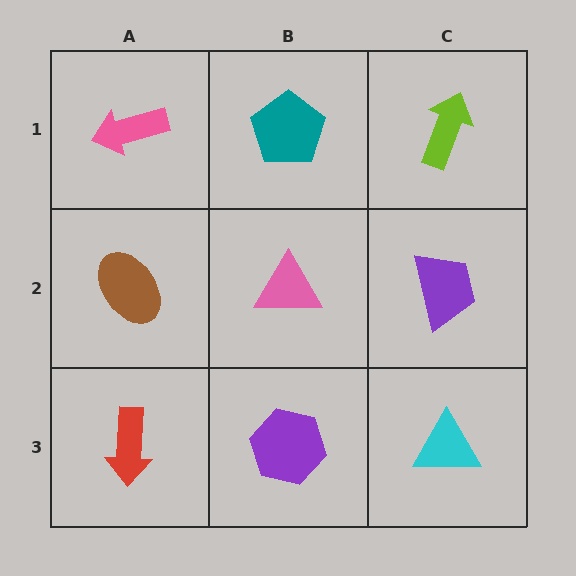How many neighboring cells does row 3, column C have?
2.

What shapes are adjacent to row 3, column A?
A brown ellipse (row 2, column A), a purple hexagon (row 3, column B).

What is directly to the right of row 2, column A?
A pink triangle.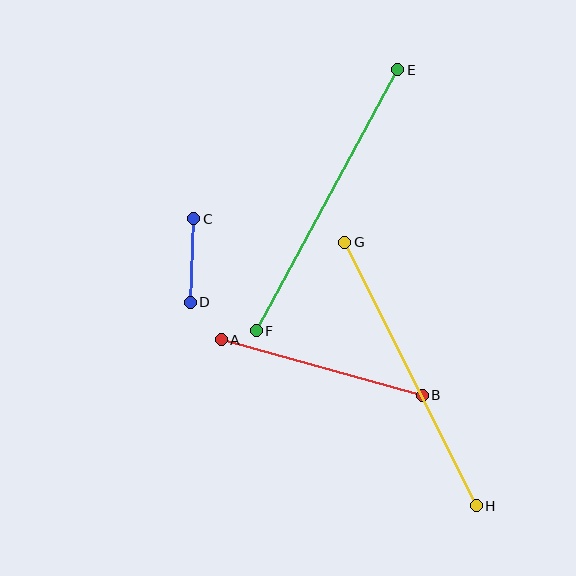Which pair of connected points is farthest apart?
Points E and F are farthest apart.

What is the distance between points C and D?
The distance is approximately 84 pixels.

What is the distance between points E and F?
The distance is approximately 297 pixels.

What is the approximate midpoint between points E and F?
The midpoint is at approximately (327, 200) pixels.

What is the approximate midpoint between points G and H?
The midpoint is at approximately (411, 374) pixels.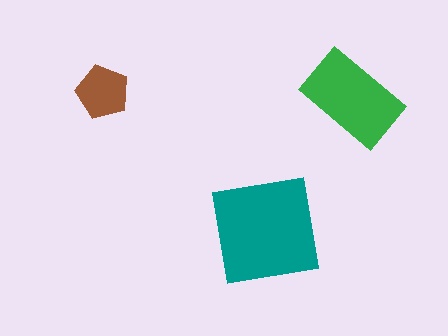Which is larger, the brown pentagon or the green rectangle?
The green rectangle.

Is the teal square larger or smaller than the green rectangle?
Larger.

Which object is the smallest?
The brown pentagon.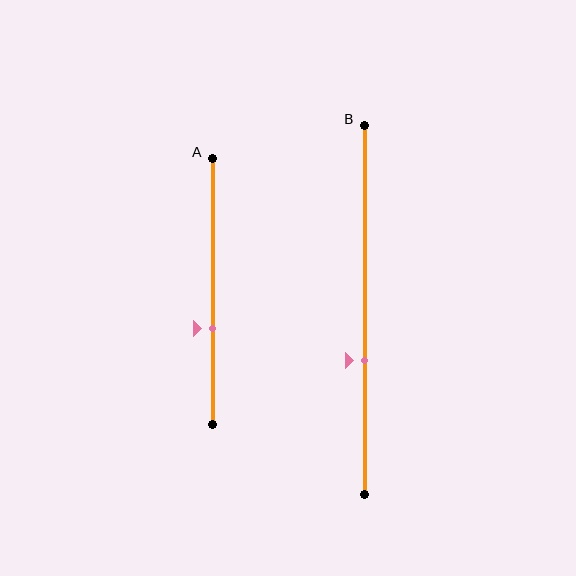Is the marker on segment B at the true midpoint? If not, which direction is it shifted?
No, the marker on segment B is shifted downward by about 14% of the segment length.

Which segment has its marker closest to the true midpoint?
Segment B has its marker closest to the true midpoint.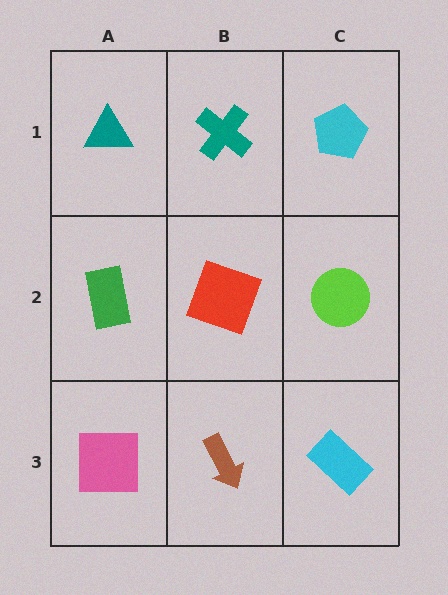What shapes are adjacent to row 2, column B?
A teal cross (row 1, column B), a brown arrow (row 3, column B), a green rectangle (row 2, column A), a lime circle (row 2, column C).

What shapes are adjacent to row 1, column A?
A green rectangle (row 2, column A), a teal cross (row 1, column B).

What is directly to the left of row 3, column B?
A pink square.